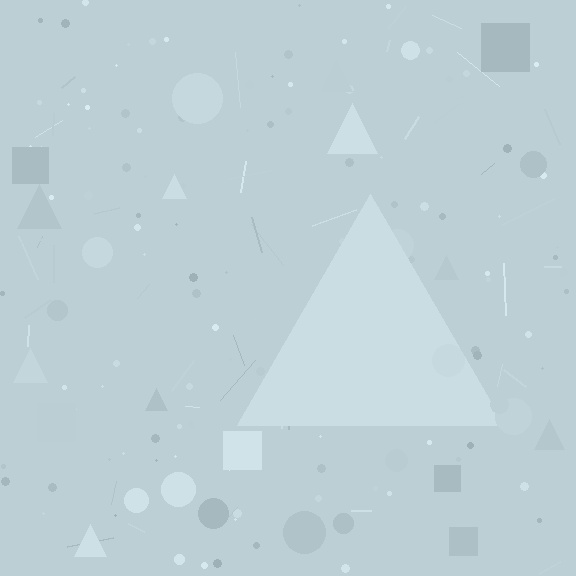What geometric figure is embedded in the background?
A triangle is embedded in the background.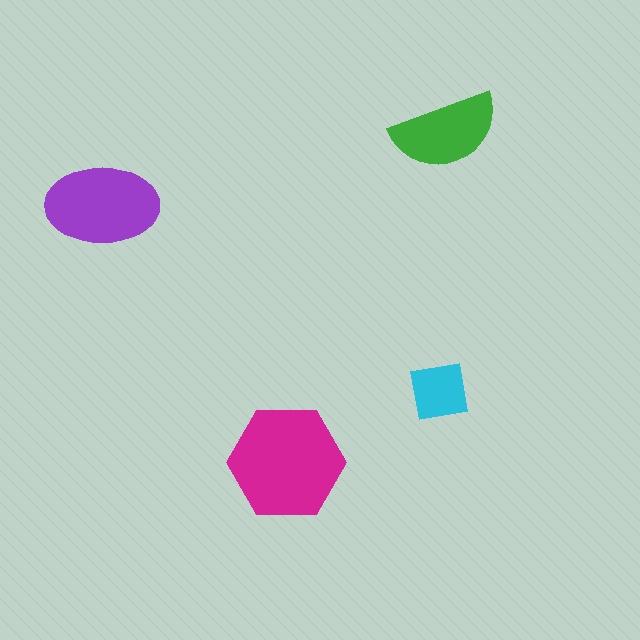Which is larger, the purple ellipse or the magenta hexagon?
The magenta hexagon.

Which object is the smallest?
The cyan square.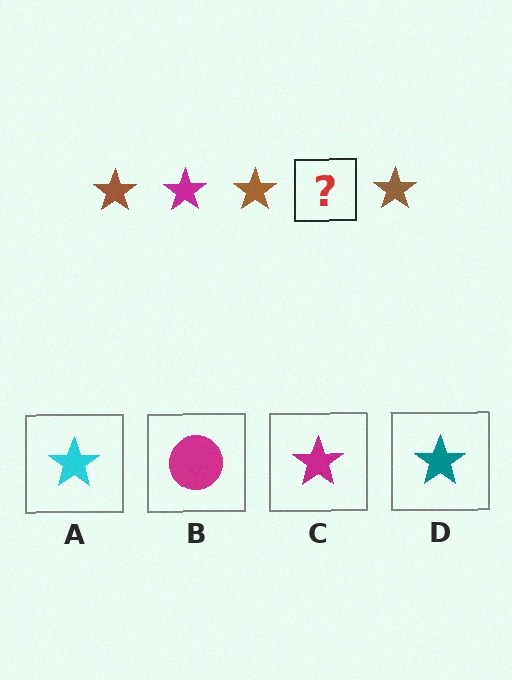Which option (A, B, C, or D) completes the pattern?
C.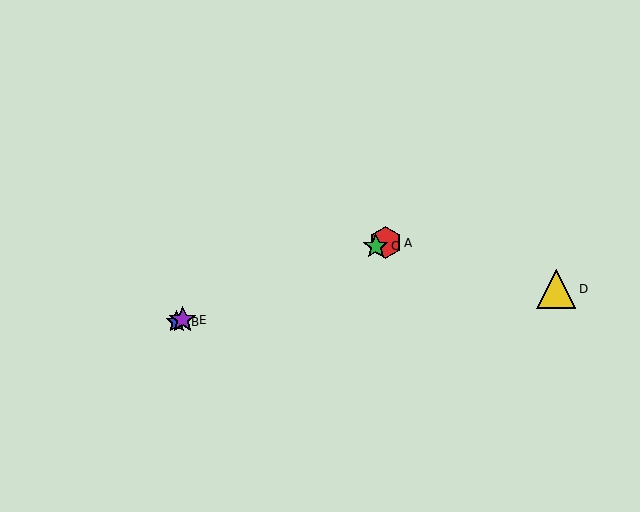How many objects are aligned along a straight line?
4 objects (A, B, C, E) are aligned along a straight line.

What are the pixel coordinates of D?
Object D is at (556, 289).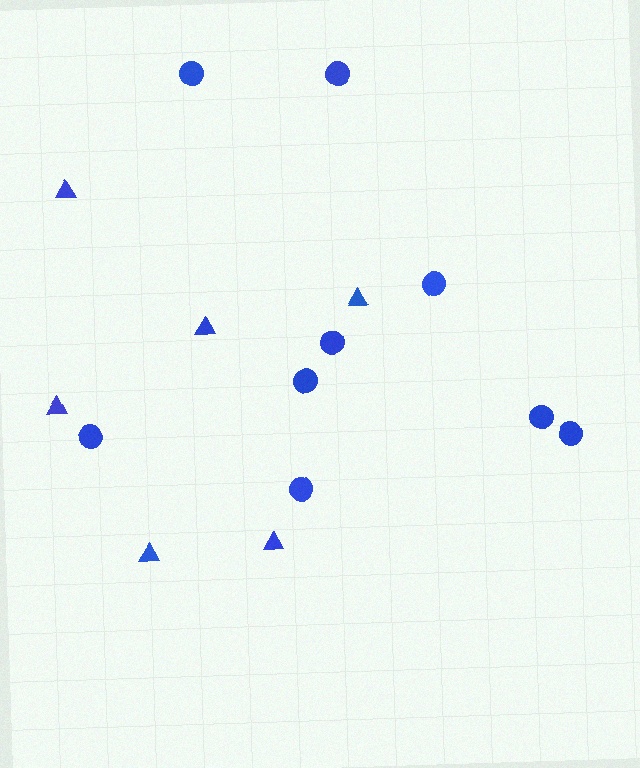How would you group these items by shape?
There are 2 groups: one group of triangles (6) and one group of circles (9).